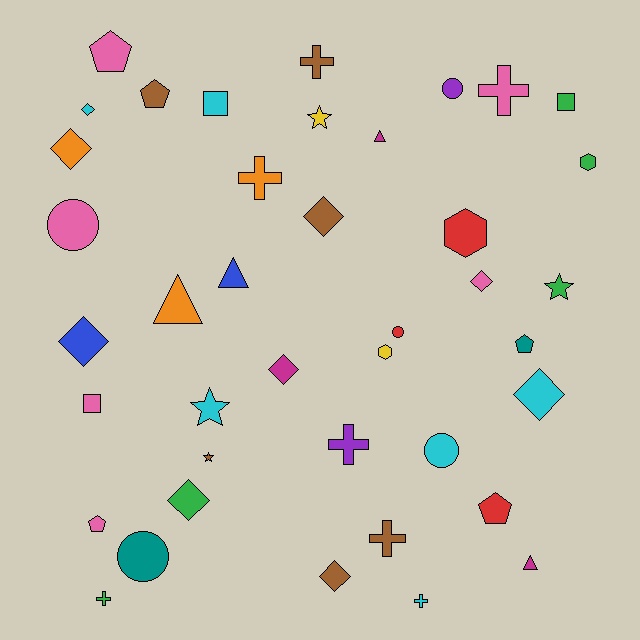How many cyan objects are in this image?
There are 6 cyan objects.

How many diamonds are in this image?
There are 9 diamonds.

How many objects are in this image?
There are 40 objects.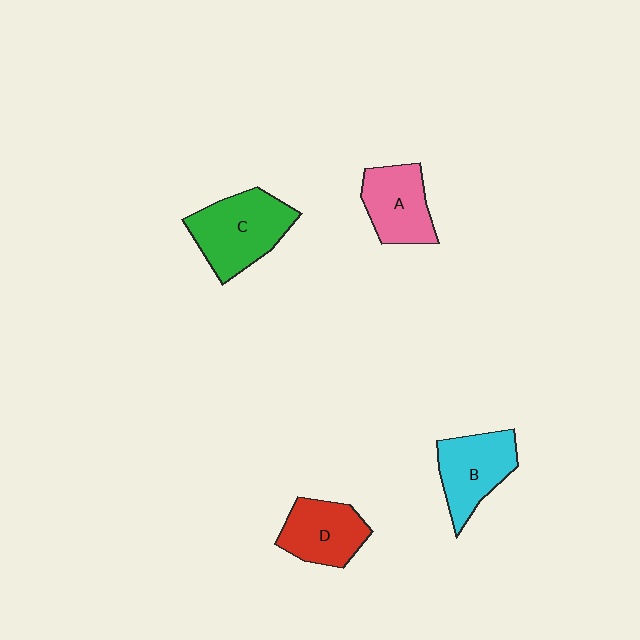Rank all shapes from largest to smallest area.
From largest to smallest: C (green), B (cyan), A (pink), D (red).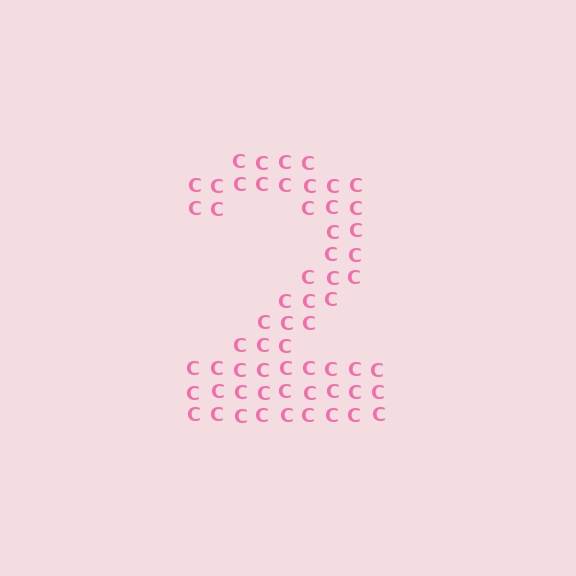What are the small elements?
The small elements are letter C's.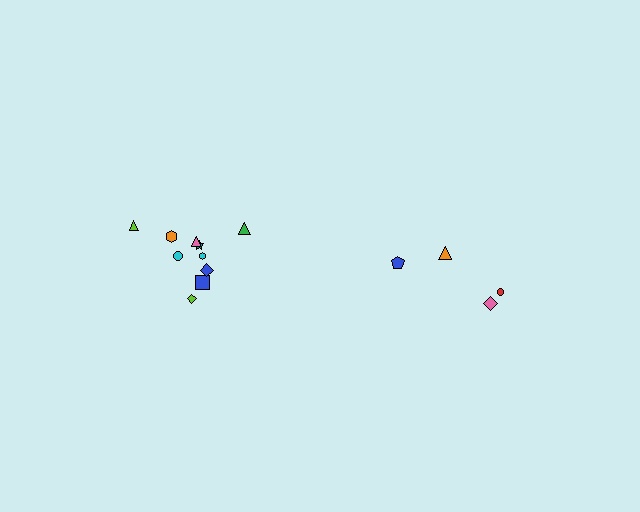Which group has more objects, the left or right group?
The left group.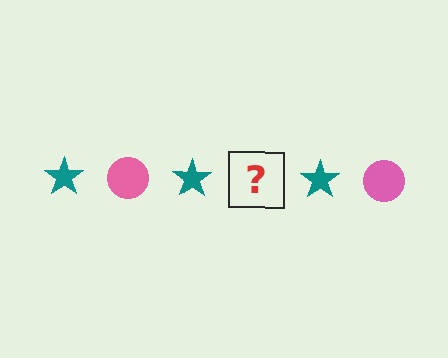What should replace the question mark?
The question mark should be replaced with a pink circle.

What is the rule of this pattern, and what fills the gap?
The rule is that the pattern alternates between teal star and pink circle. The gap should be filled with a pink circle.